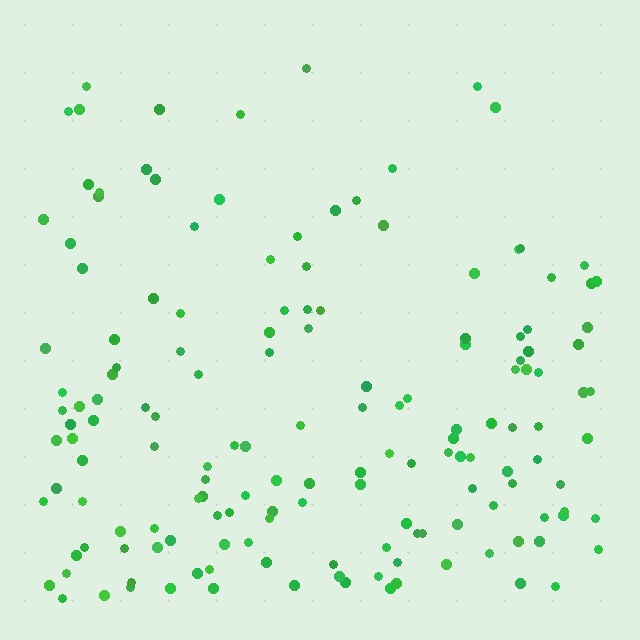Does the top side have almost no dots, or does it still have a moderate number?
Still a moderate number, just noticeably fewer than the bottom.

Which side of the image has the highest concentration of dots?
The bottom.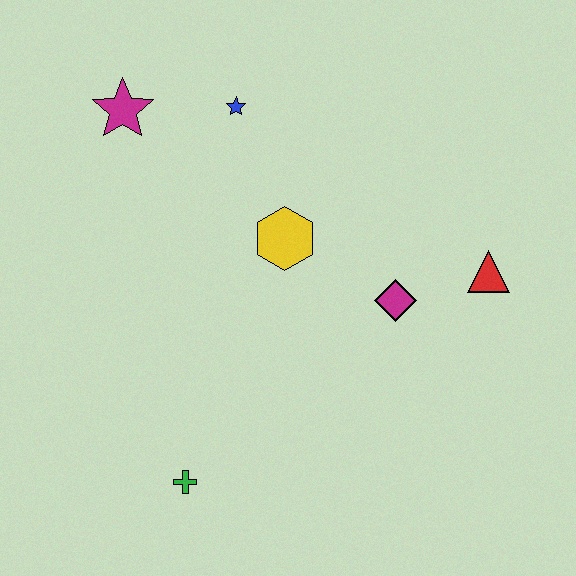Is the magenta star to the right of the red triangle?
No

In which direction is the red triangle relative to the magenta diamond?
The red triangle is to the right of the magenta diamond.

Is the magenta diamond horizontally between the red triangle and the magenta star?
Yes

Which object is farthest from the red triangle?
The magenta star is farthest from the red triangle.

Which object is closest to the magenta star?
The blue star is closest to the magenta star.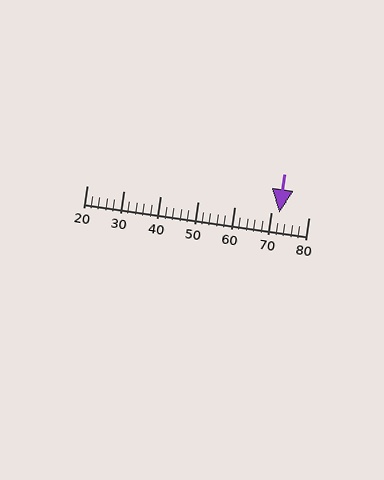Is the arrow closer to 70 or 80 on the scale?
The arrow is closer to 70.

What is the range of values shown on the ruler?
The ruler shows values from 20 to 80.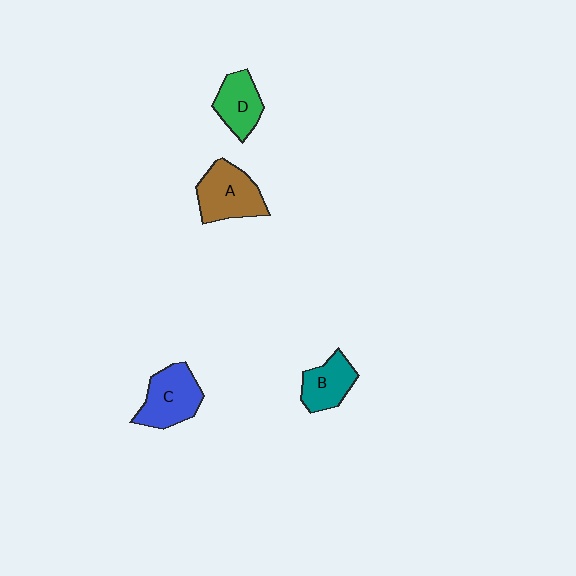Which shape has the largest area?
Shape A (brown).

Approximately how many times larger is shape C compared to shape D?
Approximately 1.3 times.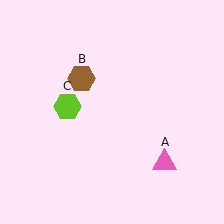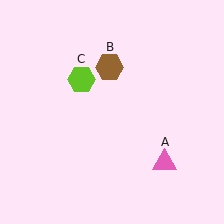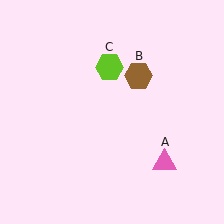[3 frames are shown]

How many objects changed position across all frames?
2 objects changed position: brown hexagon (object B), lime hexagon (object C).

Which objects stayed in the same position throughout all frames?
Pink triangle (object A) remained stationary.